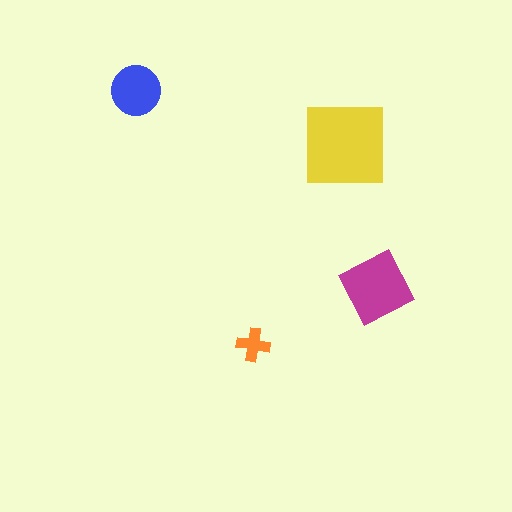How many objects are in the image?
There are 4 objects in the image.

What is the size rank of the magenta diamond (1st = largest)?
2nd.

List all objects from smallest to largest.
The orange cross, the blue circle, the magenta diamond, the yellow square.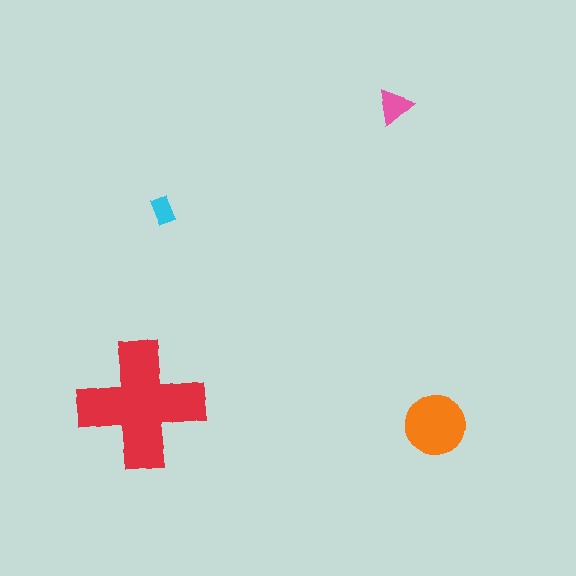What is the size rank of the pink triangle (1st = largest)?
3rd.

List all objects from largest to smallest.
The red cross, the orange circle, the pink triangle, the cyan rectangle.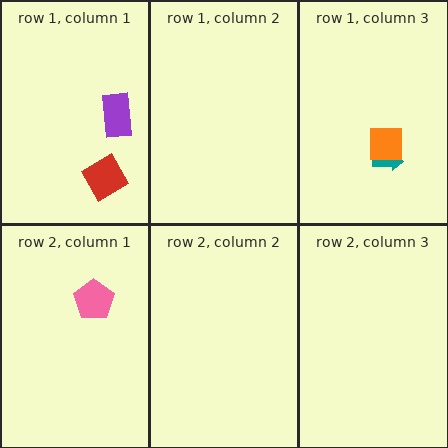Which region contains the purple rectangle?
The row 1, column 1 region.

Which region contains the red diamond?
The row 1, column 1 region.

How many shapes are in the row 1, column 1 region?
2.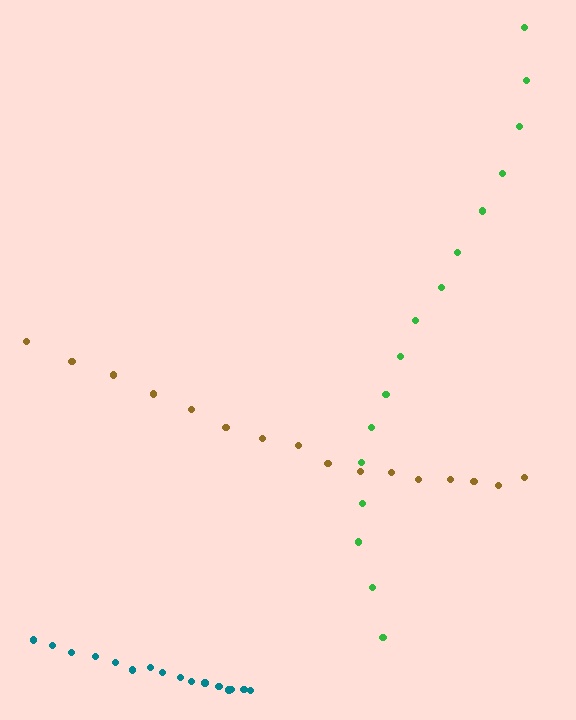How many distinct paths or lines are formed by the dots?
There are 3 distinct paths.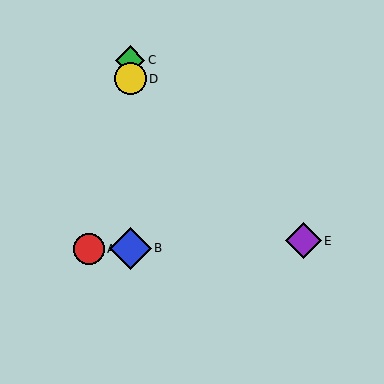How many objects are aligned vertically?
3 objects (B, C, D) are aligned vertically.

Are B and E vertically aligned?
No, B is at x≈130 and E is at x≈303.